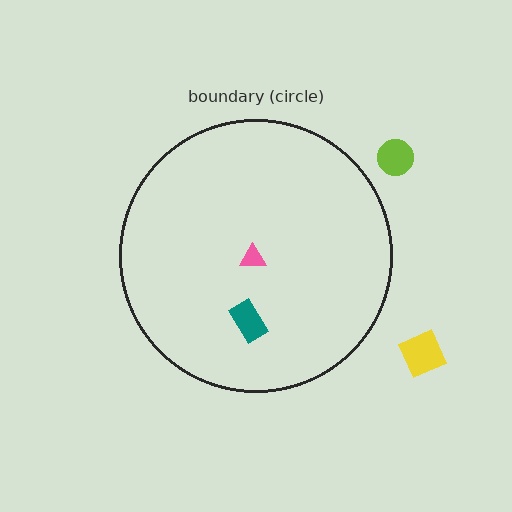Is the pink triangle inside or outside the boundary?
Inside.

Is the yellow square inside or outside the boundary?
Outside.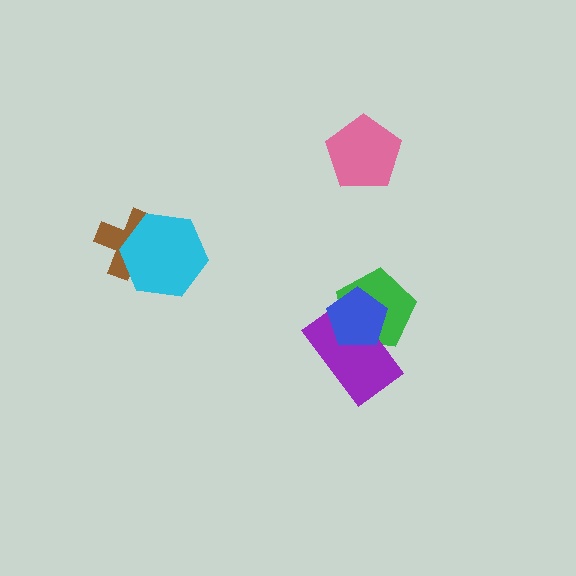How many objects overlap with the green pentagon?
2 objects overlap with the green pentagon.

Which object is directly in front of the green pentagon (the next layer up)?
The purple rectangle is directly in front of the green pentagon.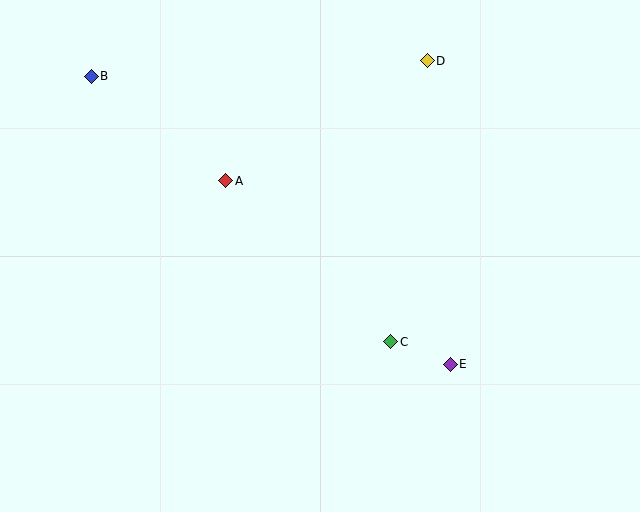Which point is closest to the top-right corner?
Point D is closest to the top-right corner.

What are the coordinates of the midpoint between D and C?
The midpoint between D and C is at (409, 201).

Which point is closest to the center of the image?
Point C at (391, 342) is closest to the center.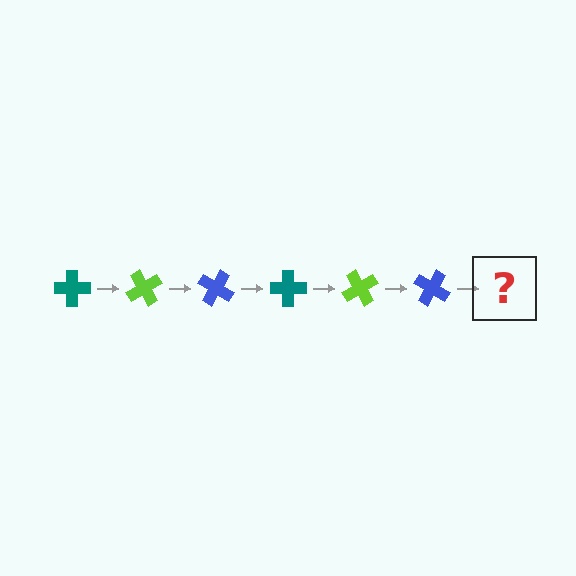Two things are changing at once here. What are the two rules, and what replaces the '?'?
The two rules are that it rotates 60 degrees each step and the color cycles through teal, lime, and blue. The '?' should be a teal cross, rotated 360 degrees from the start.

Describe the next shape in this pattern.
It should be a teal cross, rotated 360 degrees from the start.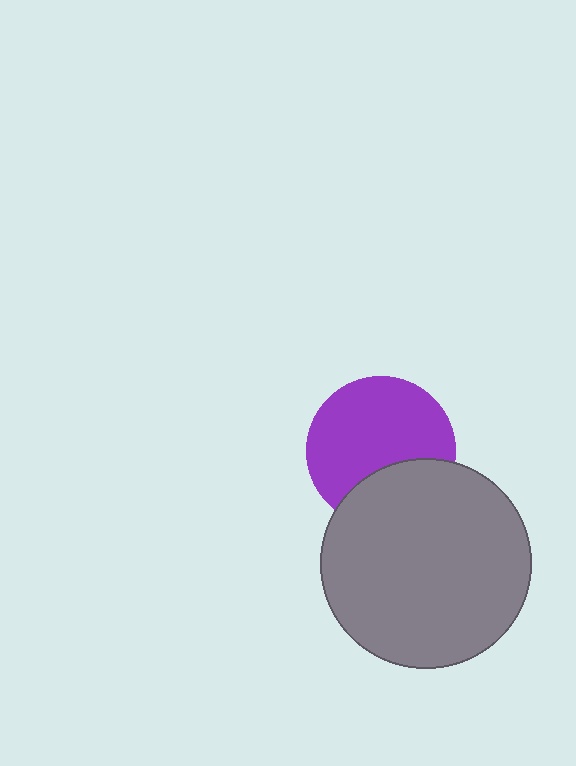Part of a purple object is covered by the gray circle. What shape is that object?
It is a circle.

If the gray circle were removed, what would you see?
You would see the complete purple circle.